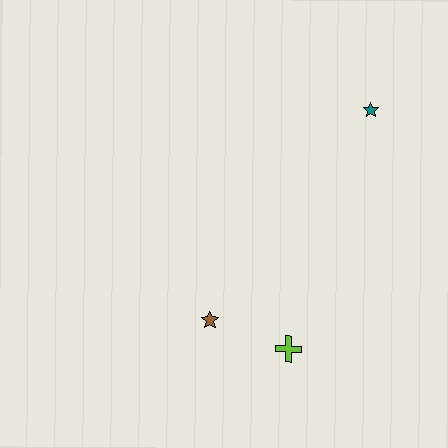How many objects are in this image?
There are 3 objects.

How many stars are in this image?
There are 2 stars.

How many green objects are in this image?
There are no green objects.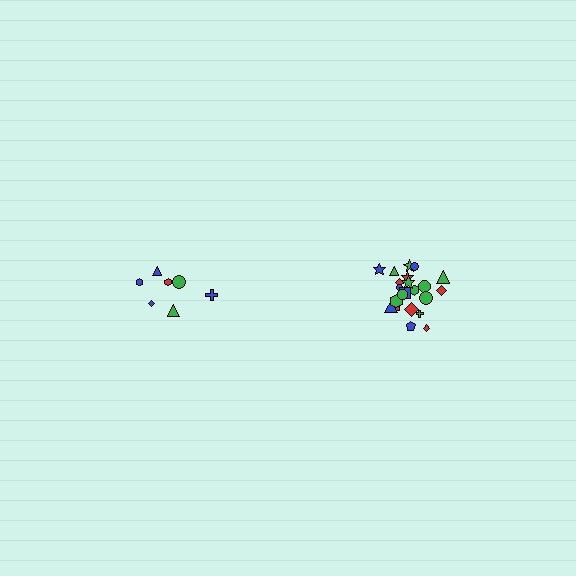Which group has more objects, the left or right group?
The right group.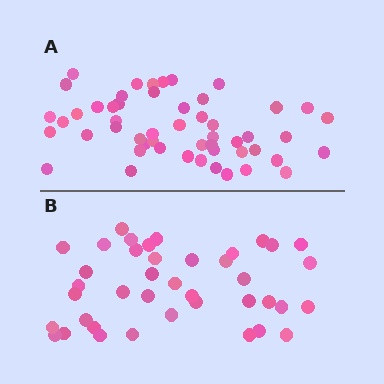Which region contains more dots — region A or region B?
Region A (the top region) has more dots.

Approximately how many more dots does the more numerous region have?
Region A has roughly 12 or so more dots than region B.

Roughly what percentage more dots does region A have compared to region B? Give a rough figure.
About 30% more.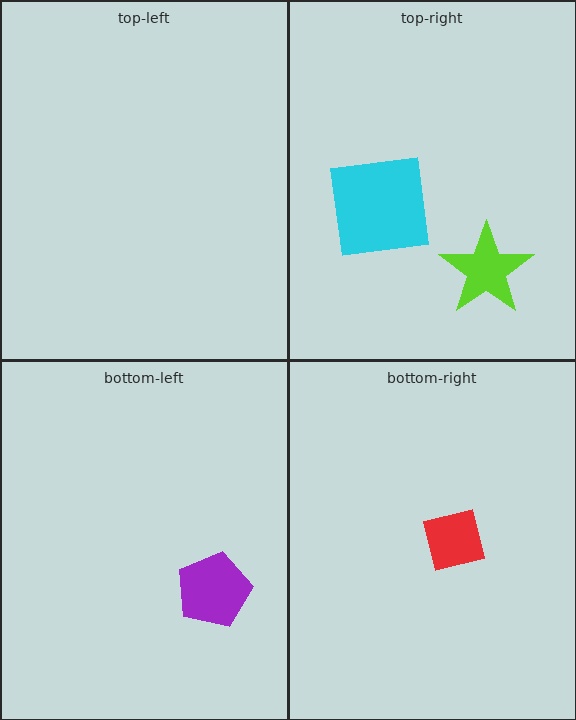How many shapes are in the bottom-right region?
1.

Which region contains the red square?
The bottom-right region.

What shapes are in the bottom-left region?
The purple pentagon.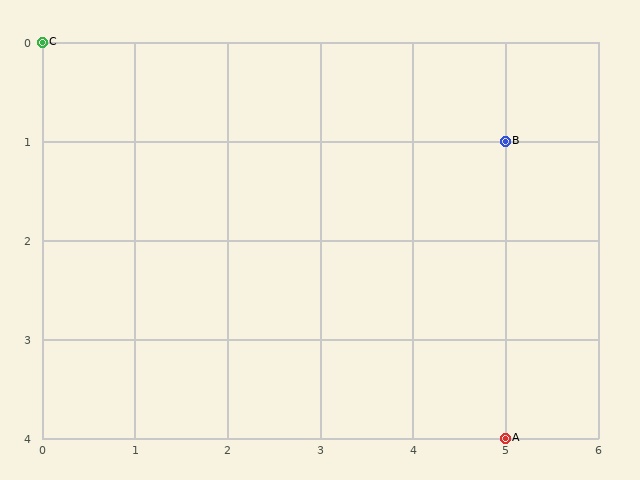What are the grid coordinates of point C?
Point C is at grid coordinates (0, 0).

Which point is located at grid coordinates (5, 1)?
Point B is at (5, 1).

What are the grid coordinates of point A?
Point A is at grid coordinates (5, 4).